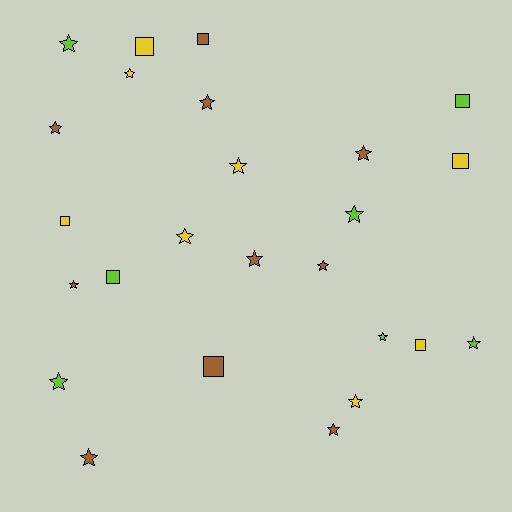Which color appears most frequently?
Brown, with 10 objects.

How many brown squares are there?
There are 2 brown squares.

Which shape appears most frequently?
Star, with 17 objects.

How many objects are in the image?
There are 25 objects.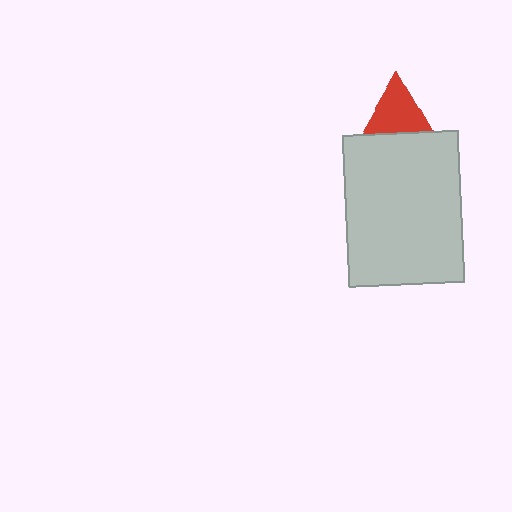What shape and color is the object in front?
The object in front is a light gray rectangle.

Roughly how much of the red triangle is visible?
About half of it is visible (roughly 60%).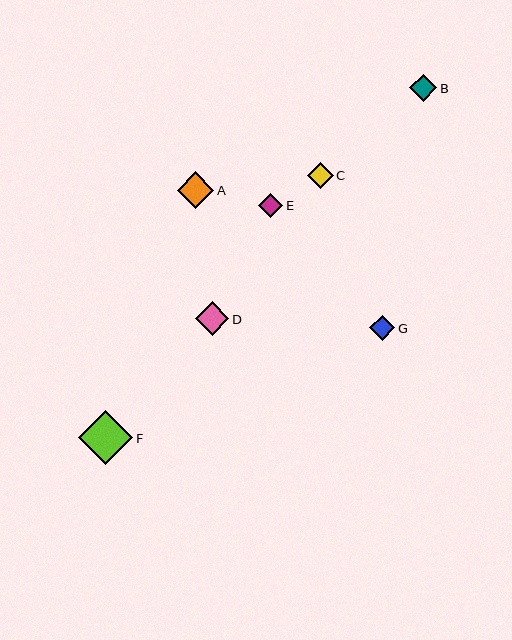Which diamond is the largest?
Diamond F is the largest with a size of approximately 54 pixels.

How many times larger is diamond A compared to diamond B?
Diamond A is approximately 1.4 times the size of diamond B.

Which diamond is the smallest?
Diamond E is the smallest with a size of approximately 24 pixels.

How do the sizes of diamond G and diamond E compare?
Diamond G and diamond E are approximately the same size.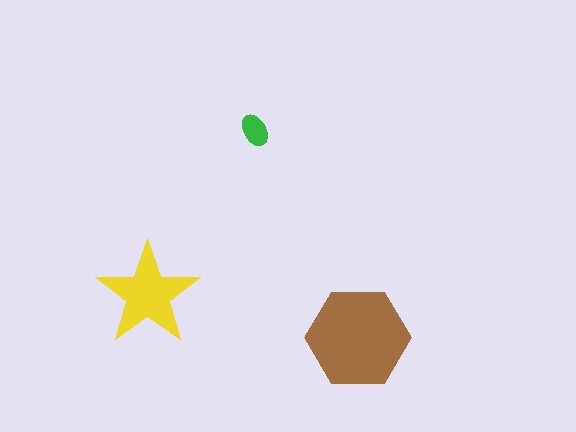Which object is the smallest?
The green ellipse.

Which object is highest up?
The green ellipse is topmost.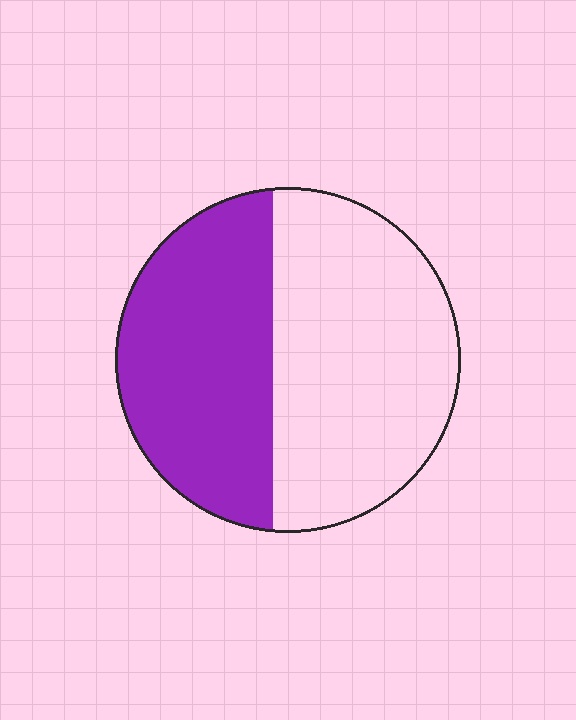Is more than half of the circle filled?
No.